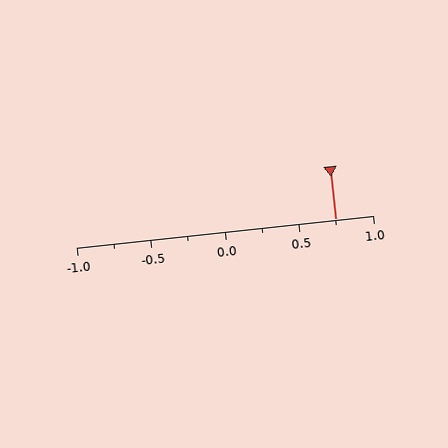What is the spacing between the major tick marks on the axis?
The major ticks are spaced 0.5 apart.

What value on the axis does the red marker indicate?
The marker indicates approximately 0.75.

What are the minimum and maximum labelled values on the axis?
The axis runs from -1.0 to 1.0.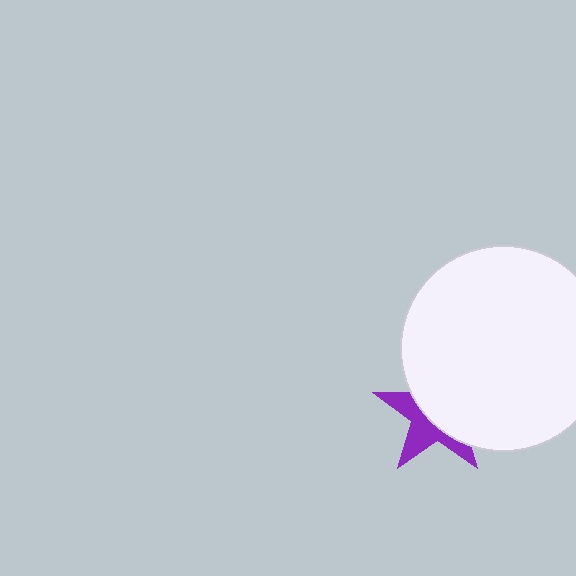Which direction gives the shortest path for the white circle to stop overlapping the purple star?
Moving toward the upper-right gives the shortest separation.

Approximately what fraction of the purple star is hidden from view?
Roughly 58% of the purple star is hidden behind the white circle.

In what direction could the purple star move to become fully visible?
The purple star could move toward the lower-left. That would shift it out from behind the white circle entirely.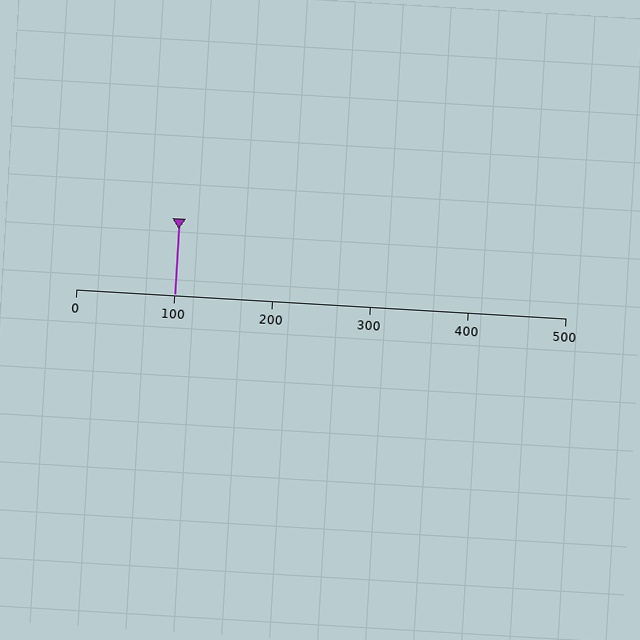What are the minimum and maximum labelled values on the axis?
The axis runs from 0 to 500.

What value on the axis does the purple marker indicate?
The marker indicates approximately 100.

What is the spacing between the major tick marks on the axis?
The major ticks are spaced 100 apart.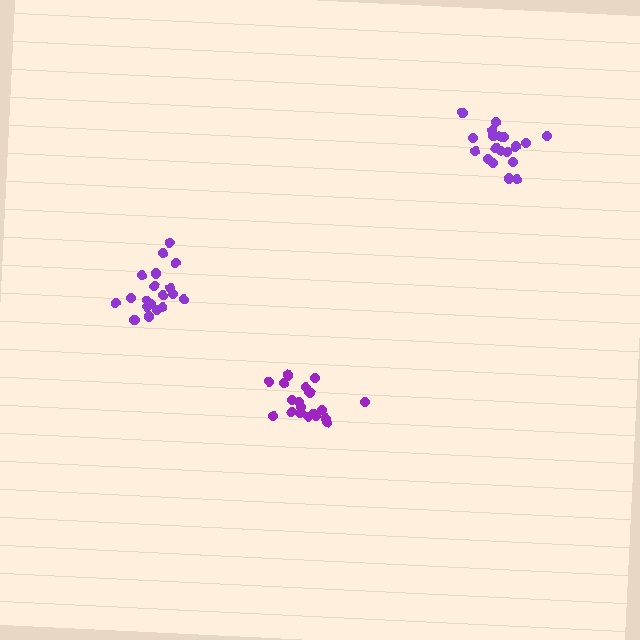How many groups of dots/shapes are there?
There are 3 groups.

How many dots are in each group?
Group 1: 19 dots, Group 2: 19 dots, Group 3: 19 dots (57 total).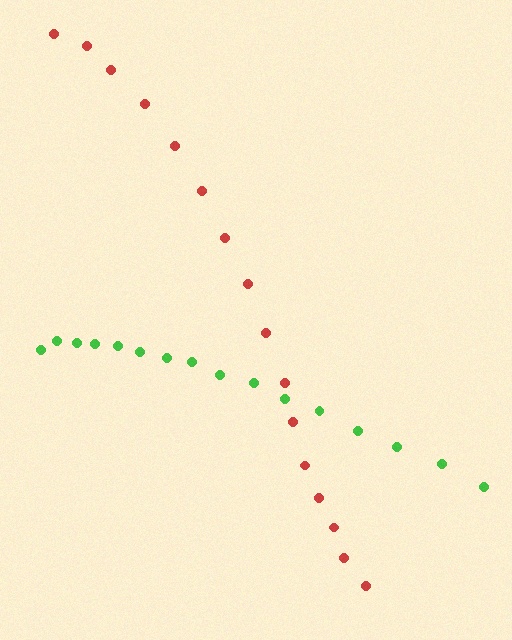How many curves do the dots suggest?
There are 2 distinct paths.